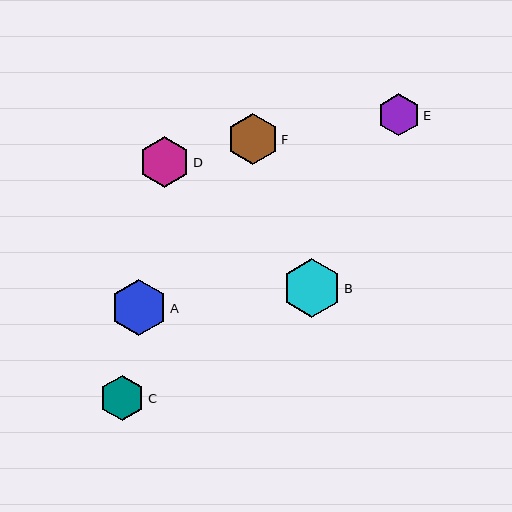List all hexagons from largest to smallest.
From largest to smallest: B, A, F, D, C, E.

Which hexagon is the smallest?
Hexagon E is the smallest with a size of approximately 42 pixels.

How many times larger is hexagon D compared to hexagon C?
Hexagon D is approximately 1.1 times the size of hexagon C.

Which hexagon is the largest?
Hexagon B is the largest with a size of approximately 58 pixels.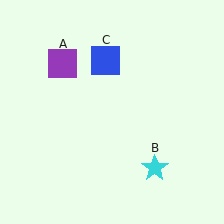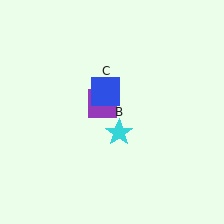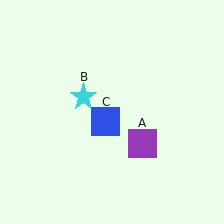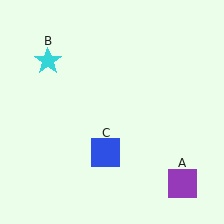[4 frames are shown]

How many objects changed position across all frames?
3 objects changed position: purple square (object A), cyan star (object B), blue square (object C).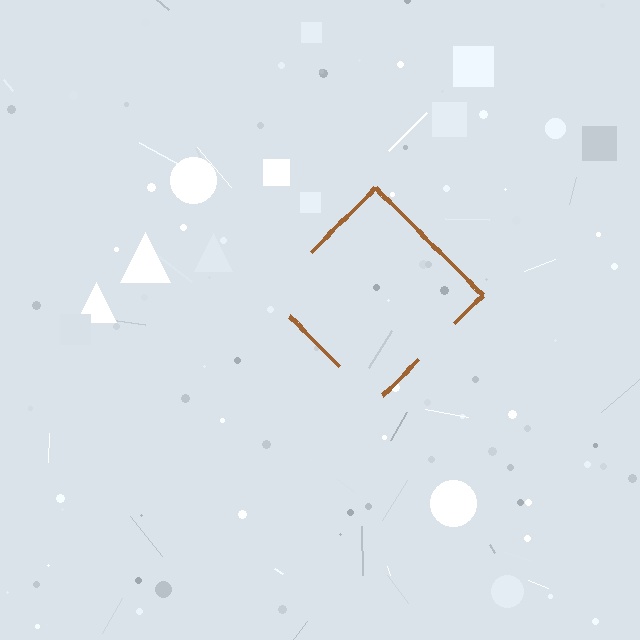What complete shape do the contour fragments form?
The contour fragments form a diamond.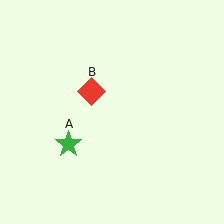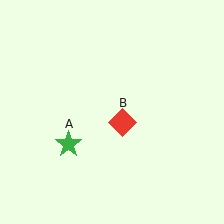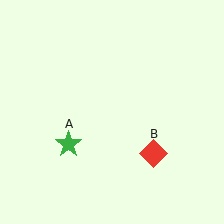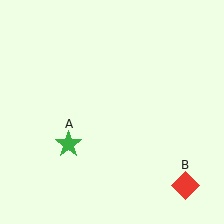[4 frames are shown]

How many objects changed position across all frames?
1 object changed position: red diamond (object B).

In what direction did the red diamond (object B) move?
The red diamond (object B) moved down and to the right.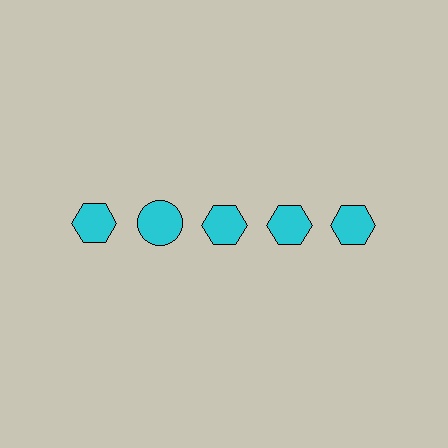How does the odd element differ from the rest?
It has a different shape: circle instead of hexagon.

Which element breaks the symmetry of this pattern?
The cyan circle in the top row, second from left column breaks the symmetry. All other shapes are cyan hexagons.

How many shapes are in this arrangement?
There are 5 shapes arranged in a grid pattern.